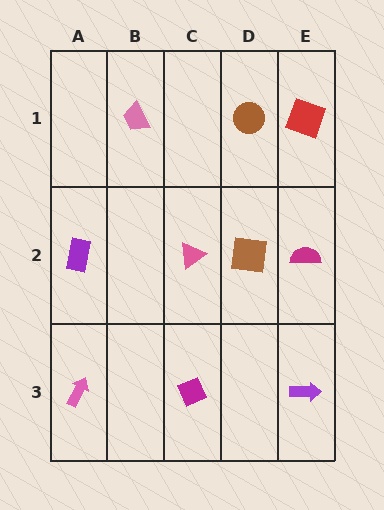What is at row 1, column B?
A pink trapezoid.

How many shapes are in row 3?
3 shapes.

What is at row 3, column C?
A magenta diamond.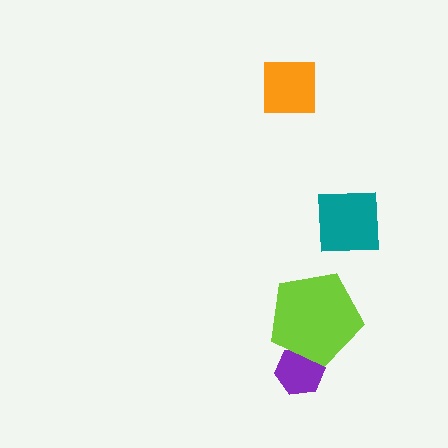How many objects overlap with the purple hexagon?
1 object overlaps with the purple hexagon.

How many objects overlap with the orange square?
0 objects overlap with the orange square.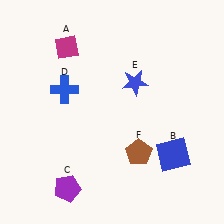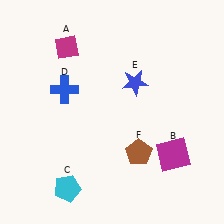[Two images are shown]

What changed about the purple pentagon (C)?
In Image 1, C is purple. In Image 2, it changed to cyan.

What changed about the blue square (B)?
In Image 1, B is blue. In Image 2, it changed to magenta.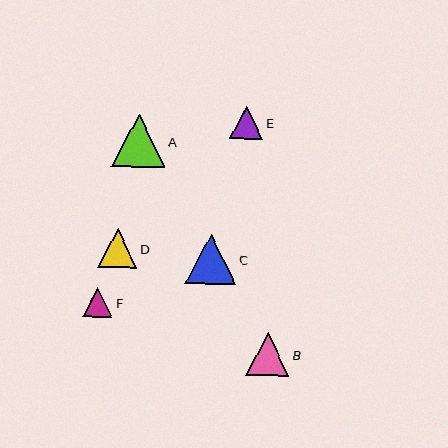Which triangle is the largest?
Triangle A is the largest with a size of approximately 53 pixels.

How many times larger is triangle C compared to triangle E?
Triangle C is approximately 1.5 times the size of triangle E.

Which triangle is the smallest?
Triangle F is the smallest with a size of approximately 30 pixels.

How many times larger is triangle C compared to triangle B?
Triangle C is approximately 1.2 times the size of triangle B.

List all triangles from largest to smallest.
From largest to smallest: A, C, B, D, E, F.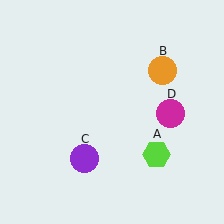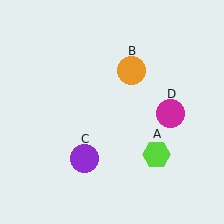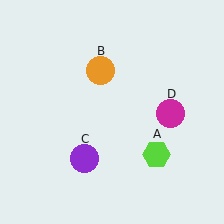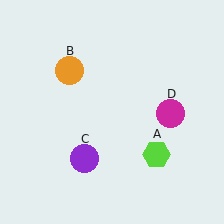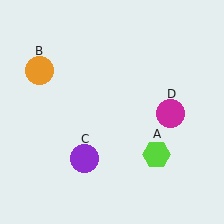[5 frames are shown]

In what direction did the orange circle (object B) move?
The orange circle (object B) moved left.